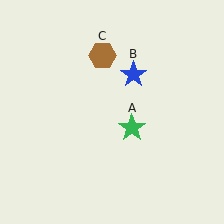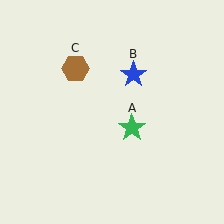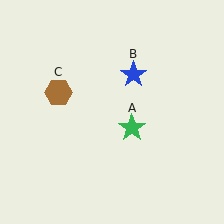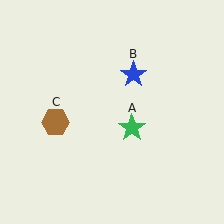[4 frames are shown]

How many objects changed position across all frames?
1 object changed position: brown hexagon (object C).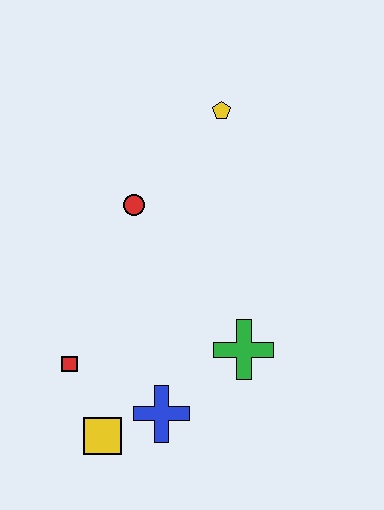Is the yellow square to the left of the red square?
No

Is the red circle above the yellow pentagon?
No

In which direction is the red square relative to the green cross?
The red square is to the left of the green cross.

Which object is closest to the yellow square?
The blue cross is closest to the yellow square.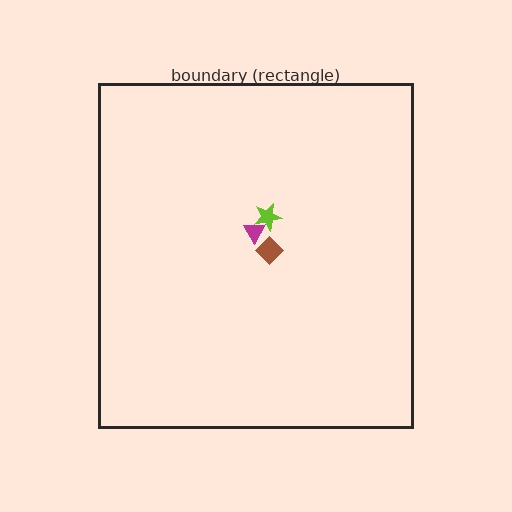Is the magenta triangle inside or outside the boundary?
Inside.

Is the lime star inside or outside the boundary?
Inside.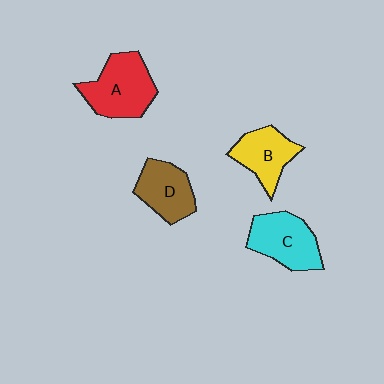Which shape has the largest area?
Shape A (red).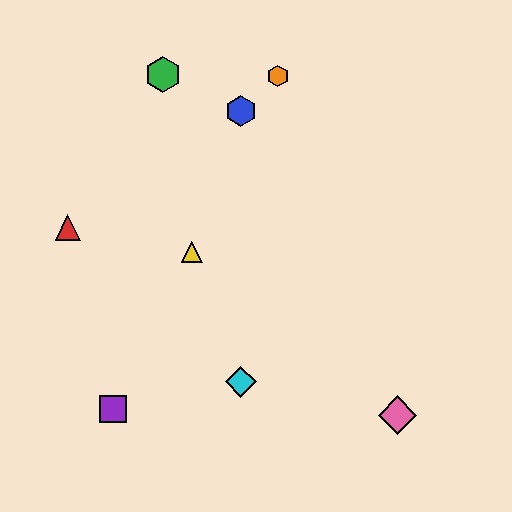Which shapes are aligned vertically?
The blue hexagon, the cyan diamond are aligned vertically.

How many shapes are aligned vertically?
2 shapes (the blue hexagon, the cyan diamond) are aligned vertically.